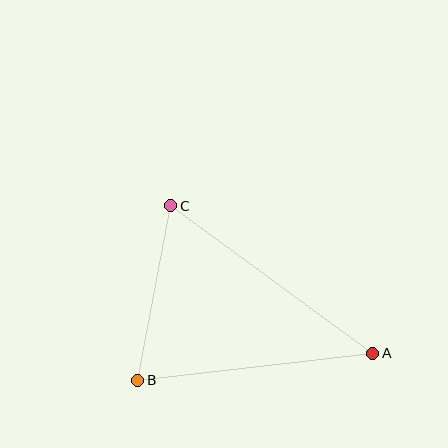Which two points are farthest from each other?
Points A and C are farthest from each other.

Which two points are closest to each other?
Points B and C are closest to each other.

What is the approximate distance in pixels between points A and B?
The distance between A and B is approximately 237 pixels.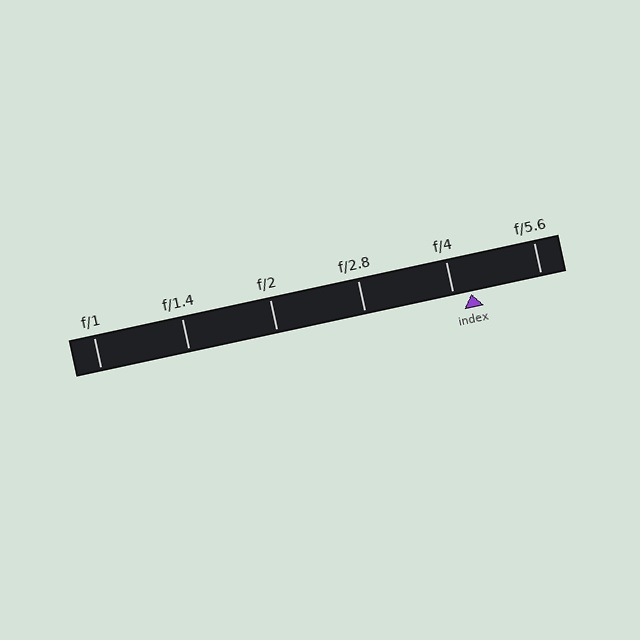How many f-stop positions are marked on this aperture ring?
There are 6 f-stop positions marked.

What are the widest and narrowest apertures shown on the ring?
The widest aperture shown is f/1 and the narrowest is f/5.6.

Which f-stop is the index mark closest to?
The index mark is closest to f/4.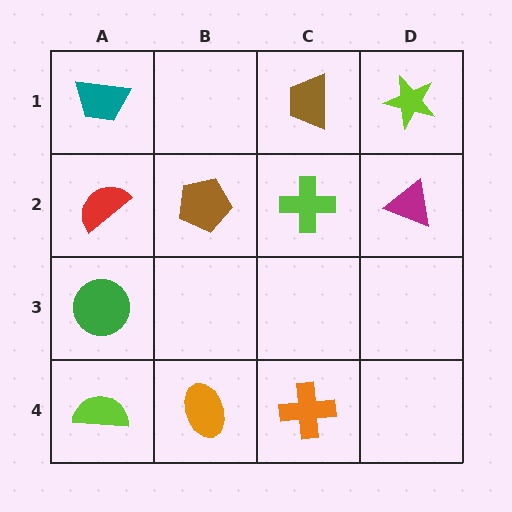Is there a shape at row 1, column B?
No, that cell is empty.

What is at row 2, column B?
A brown pentagon.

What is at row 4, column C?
An orange cross.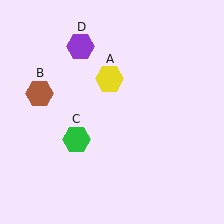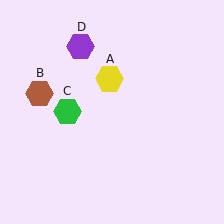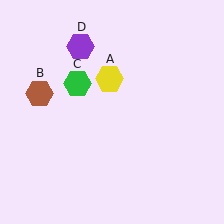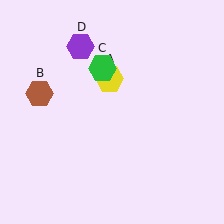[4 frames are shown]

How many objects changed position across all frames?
1 object changed position: green hexagon (object C).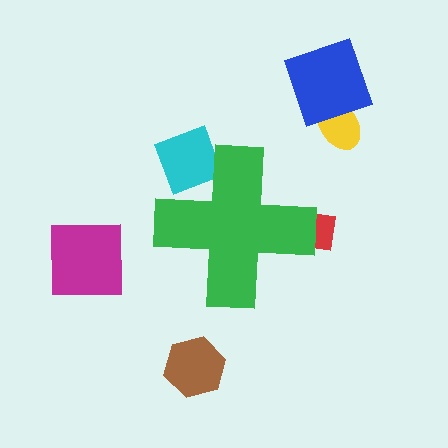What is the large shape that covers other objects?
A green cross.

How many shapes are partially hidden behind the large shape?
2 shapes are partially hidden.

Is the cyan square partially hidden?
Yes, the cyan square is partially hidden behind the green cross.